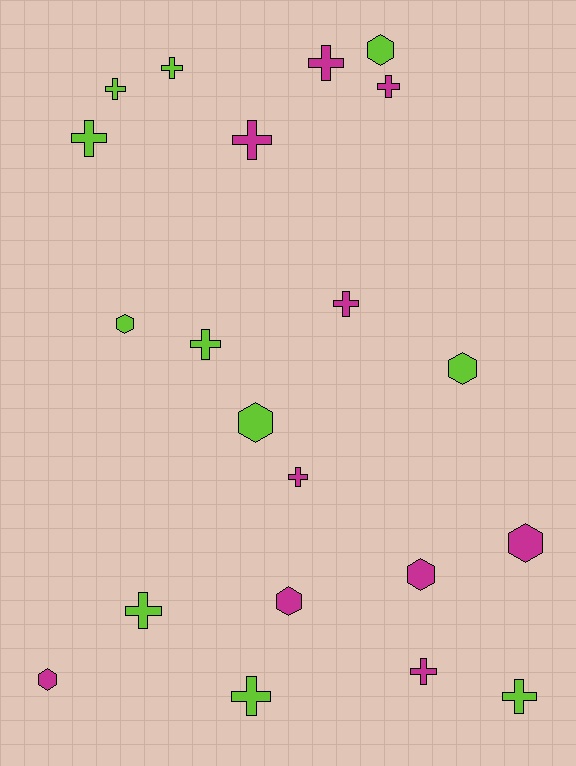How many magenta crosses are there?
There are 6 magenta crosses.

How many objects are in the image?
There are 21 objects.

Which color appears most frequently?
Lime, with 11 objects.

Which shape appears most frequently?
Cross, with 13 objects.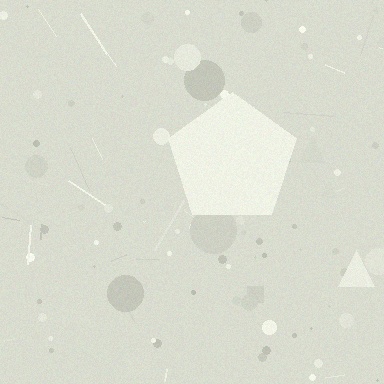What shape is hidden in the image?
A pentagon is hidden in the image.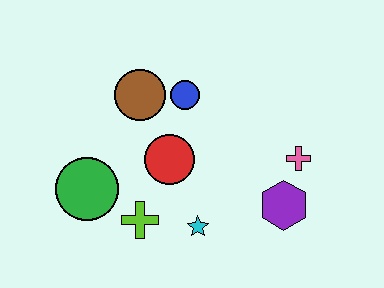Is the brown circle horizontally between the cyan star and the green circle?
Yes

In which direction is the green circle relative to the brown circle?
The green circle is below the brown circle.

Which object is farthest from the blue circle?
The purple hexagon is farthest from the blue circle.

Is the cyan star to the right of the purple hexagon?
No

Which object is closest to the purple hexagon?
The pink cross is closest to the purple hexagon.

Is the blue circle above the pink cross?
Yes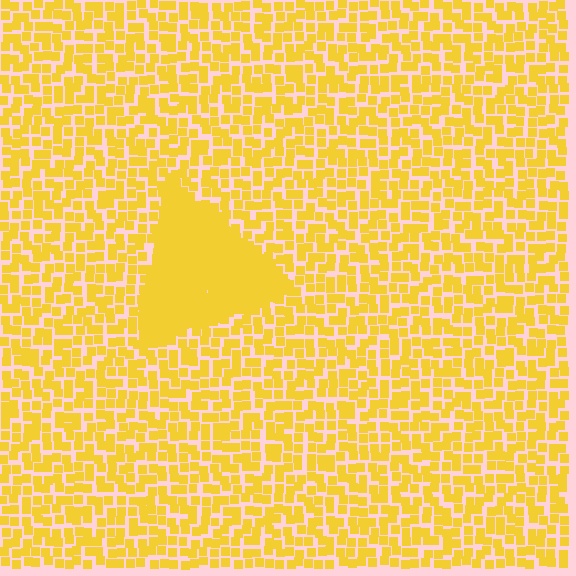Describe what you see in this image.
The image contains small yellow elements arranged at two different densities. A triangle-shaped region is visible where the elements are more densely packed than the surrounding area.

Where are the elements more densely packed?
The elements are more densely packed inside the triangle boundary.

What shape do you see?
I see a triangle.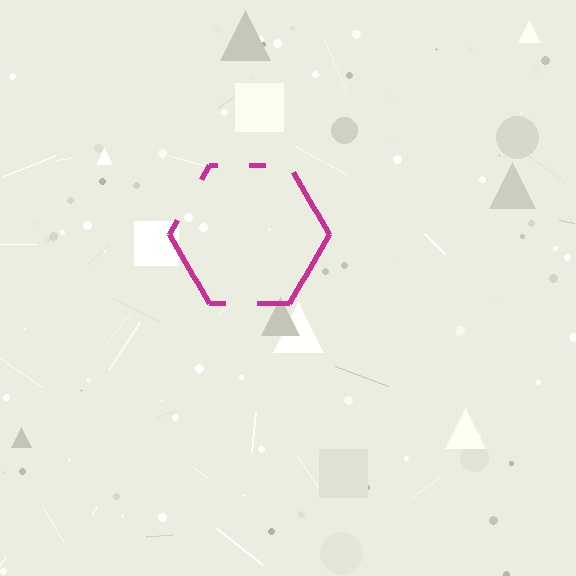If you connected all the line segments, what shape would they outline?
They would outline a hexagon.